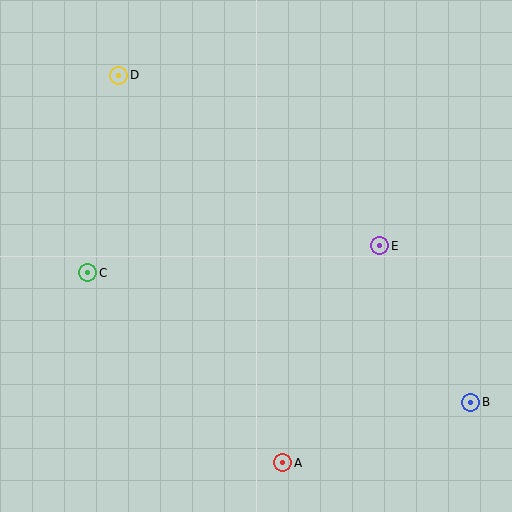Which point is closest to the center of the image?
Point E at (380, 246) is closest to the center.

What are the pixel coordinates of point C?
Point C is at (88, 273).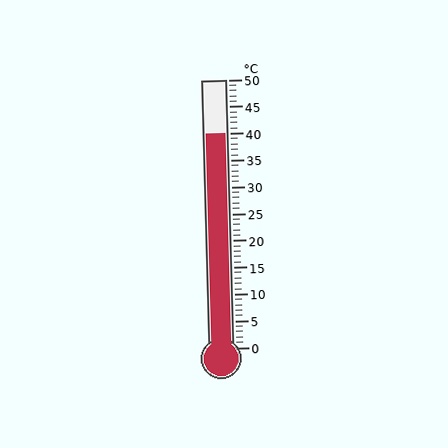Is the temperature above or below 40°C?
The temperature is at 40°C.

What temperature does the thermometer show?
The thermometer shows approximately 40°C.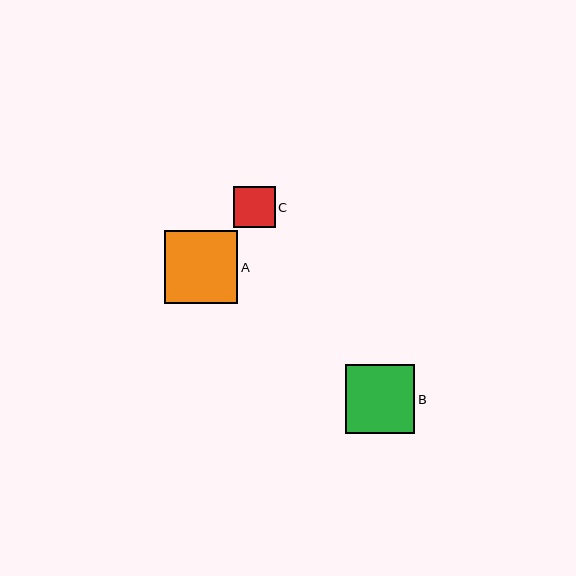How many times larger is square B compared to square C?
Square B is approximately 1.6 times the size of square C.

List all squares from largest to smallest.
From largest to smallest: A, B, C.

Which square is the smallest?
Square C is the smallest with a size of approximately 42 pixels.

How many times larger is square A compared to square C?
Square A is approximately 1.8 times the size of square C.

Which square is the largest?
Square A is the largest with a size of approximately 73 pixels.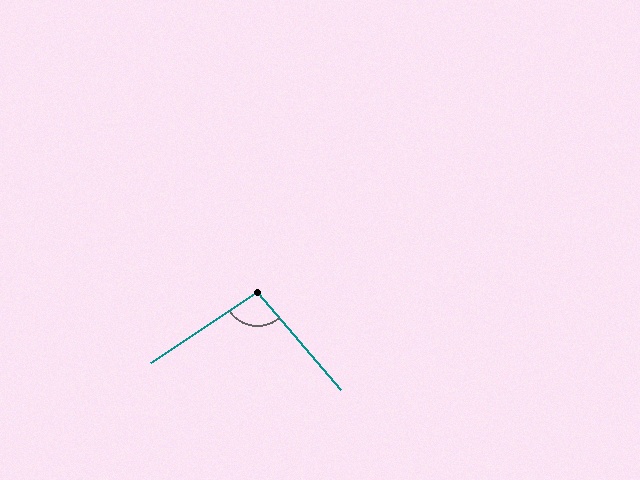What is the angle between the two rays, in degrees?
Approximately 97 degrees.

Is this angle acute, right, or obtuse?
It is obtuse.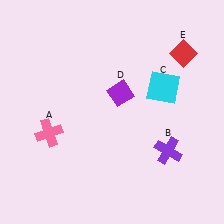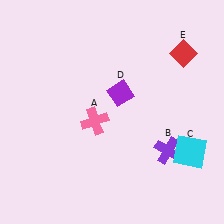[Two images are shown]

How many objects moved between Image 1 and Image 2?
2 objects moved between the two images.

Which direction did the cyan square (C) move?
The cyan square (C) moved down.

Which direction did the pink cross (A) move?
The pink cross (A) moved right.